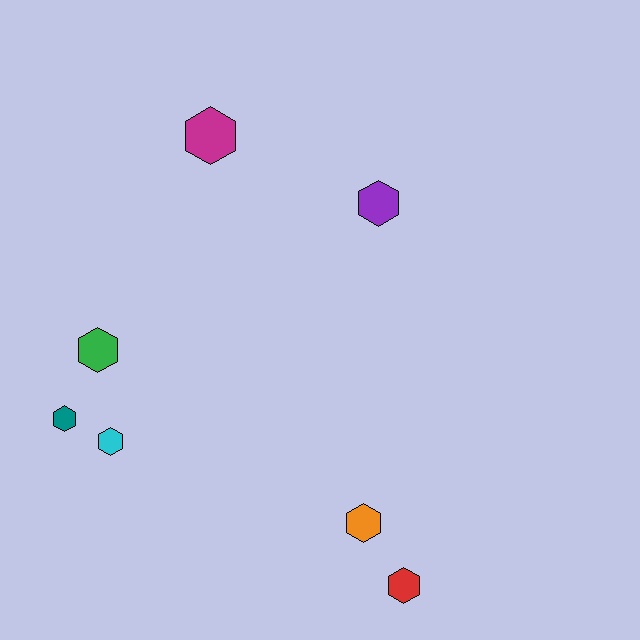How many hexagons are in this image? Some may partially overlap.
There are 7 hexagons.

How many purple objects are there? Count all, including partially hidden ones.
There is 1 purple object.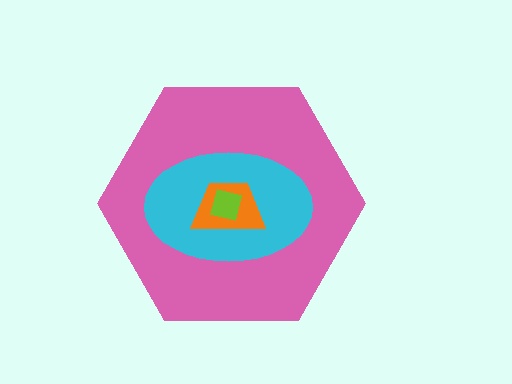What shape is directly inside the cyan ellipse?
The orange trapezoid.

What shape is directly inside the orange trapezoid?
The lime square.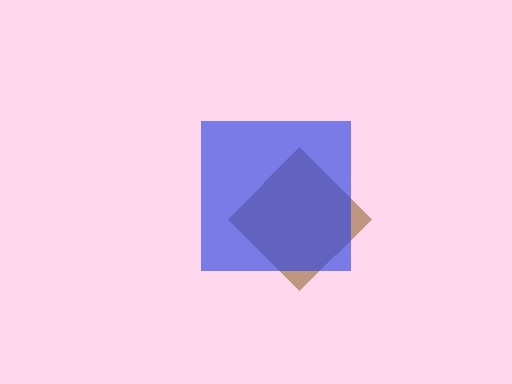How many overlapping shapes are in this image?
There are 2 overlapping shapes in the image.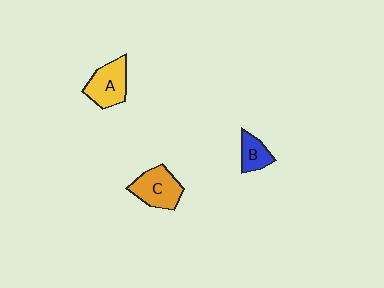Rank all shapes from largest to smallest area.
From largest to smallest: C (orange), A (yellow), B (blue).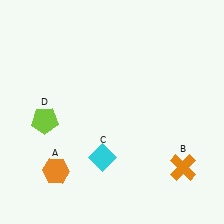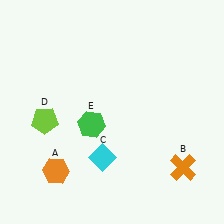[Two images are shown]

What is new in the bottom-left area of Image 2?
A green hexagon (E) was added in the bottom-left area of Image 2.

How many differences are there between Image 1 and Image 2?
There is 1 difference between the two images.